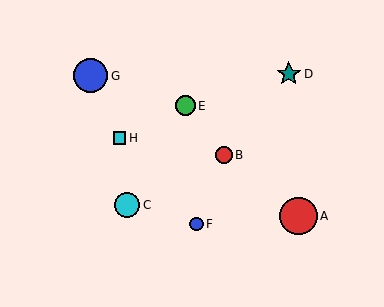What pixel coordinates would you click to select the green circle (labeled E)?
Click at (186, 106) to select the green circle E.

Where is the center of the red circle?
The center of the red circle is at (299, 216).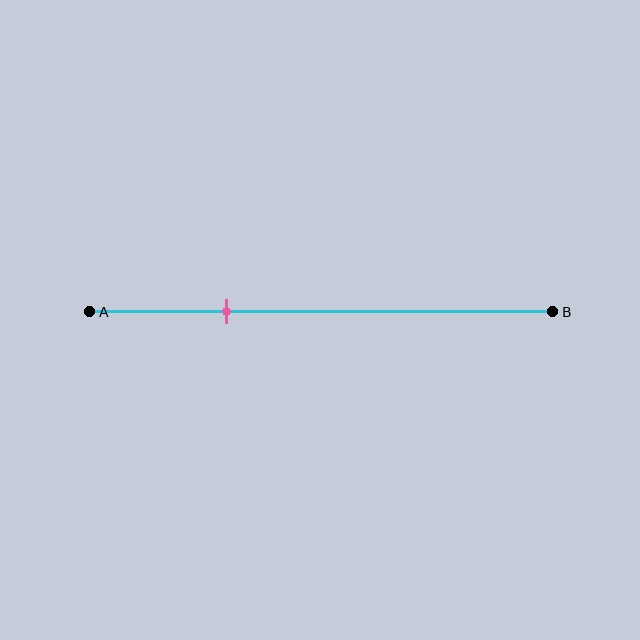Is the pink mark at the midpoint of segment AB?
No, the mark is at about 30% from A, not at the 50% midpoint.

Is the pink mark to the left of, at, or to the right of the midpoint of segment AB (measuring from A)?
The pink mark is to the left of the midpoint of segment AB.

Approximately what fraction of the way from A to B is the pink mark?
The pink mark is approximately 30% of the way from A to B.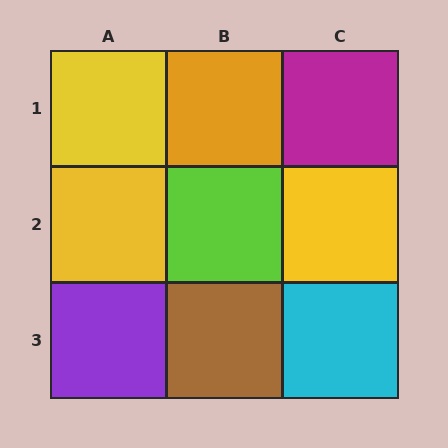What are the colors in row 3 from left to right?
Purple, brown, cyan.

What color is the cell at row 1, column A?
Yellow.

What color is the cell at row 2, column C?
Yellow.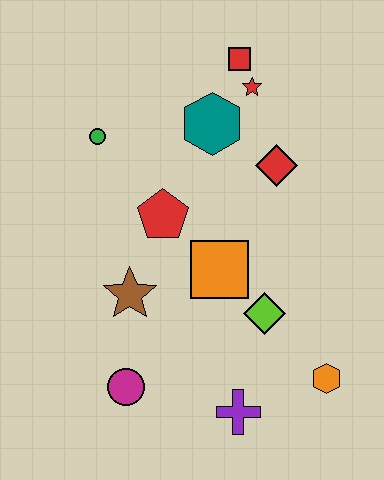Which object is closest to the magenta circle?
The brown star is closest to the magenta circle.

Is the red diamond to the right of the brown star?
Yes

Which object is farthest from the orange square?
The red square is farthest from the orange square.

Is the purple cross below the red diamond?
Yes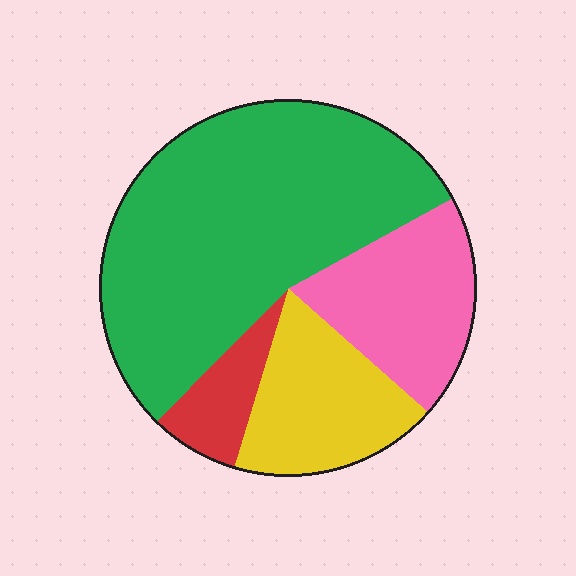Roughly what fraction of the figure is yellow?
Yellow takes up about one sixth (1/6) of the figure.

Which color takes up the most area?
Green, at roughly 55%.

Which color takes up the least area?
Red, at roughly 10%.